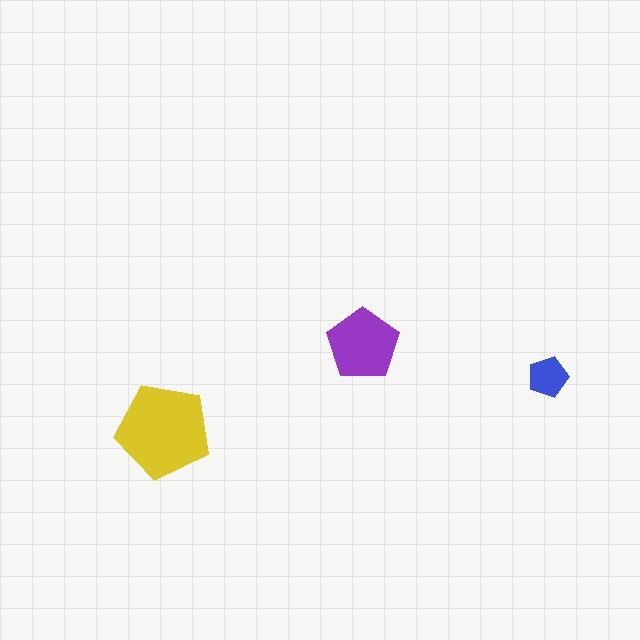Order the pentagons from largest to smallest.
the yellow one, the purple one, the blue one.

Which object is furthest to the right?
The blue pentagon is rightmost.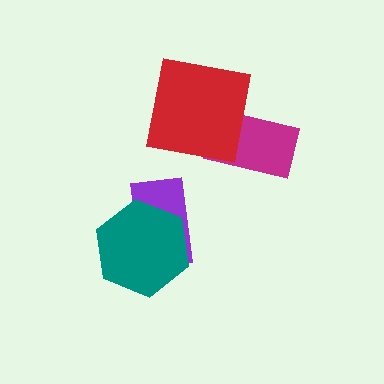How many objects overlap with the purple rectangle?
1 object overlaps with the purple rectangle.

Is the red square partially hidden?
No, no other shape covers it.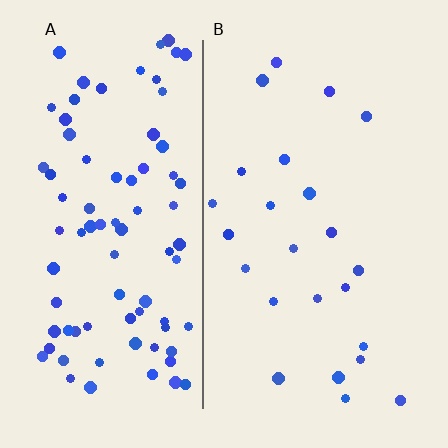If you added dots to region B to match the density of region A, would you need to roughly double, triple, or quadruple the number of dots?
Approximately quadruple.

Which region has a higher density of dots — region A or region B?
A (the left).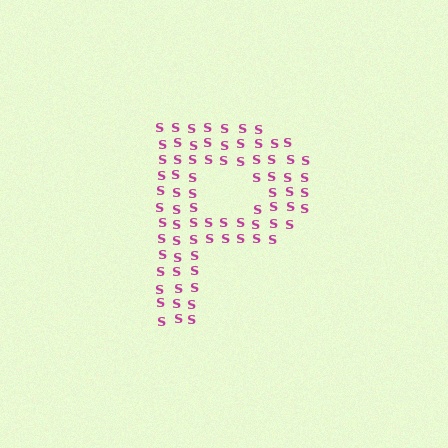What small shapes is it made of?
It is made of small letter S's.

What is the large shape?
The large shape is the letter P.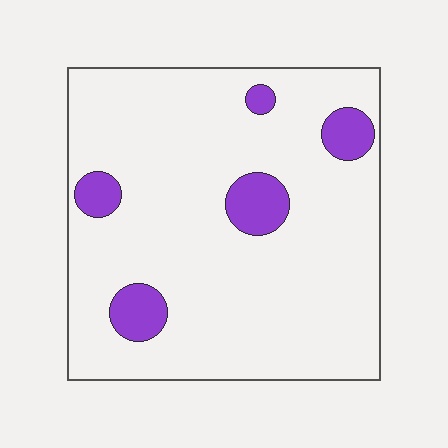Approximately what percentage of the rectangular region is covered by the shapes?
Approximately 10%.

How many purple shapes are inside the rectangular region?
5.